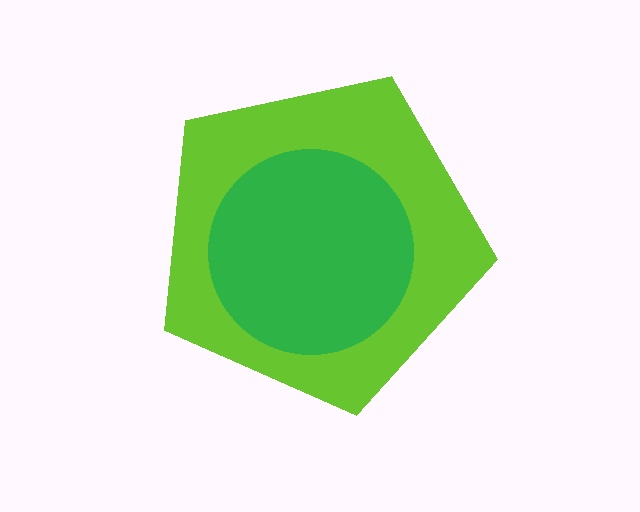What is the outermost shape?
The lime pentagon.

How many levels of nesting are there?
2.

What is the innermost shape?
The green circle.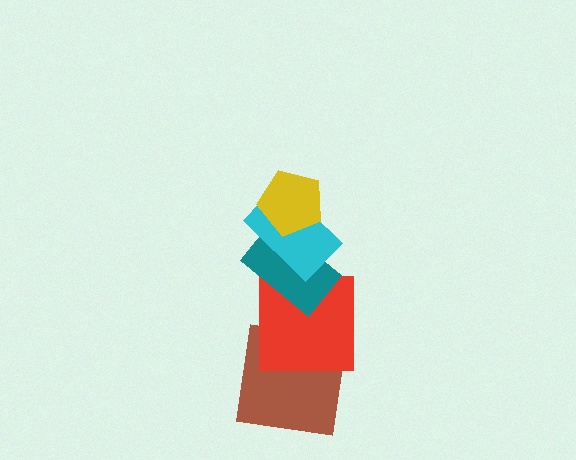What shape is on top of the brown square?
The red square is on top of the brown square.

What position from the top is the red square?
The red square is 4th from the top.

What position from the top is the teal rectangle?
The teal rectangle is 3rd from the top.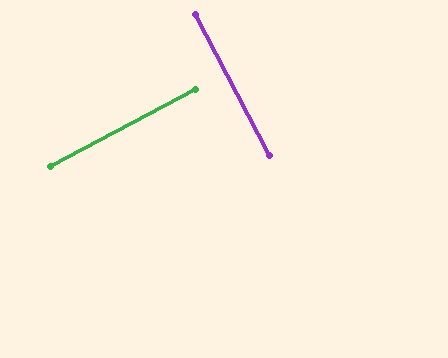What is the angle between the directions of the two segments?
Approximately 90 degrees.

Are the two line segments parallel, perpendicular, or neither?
Perpendicular — they meet at approximately 90°.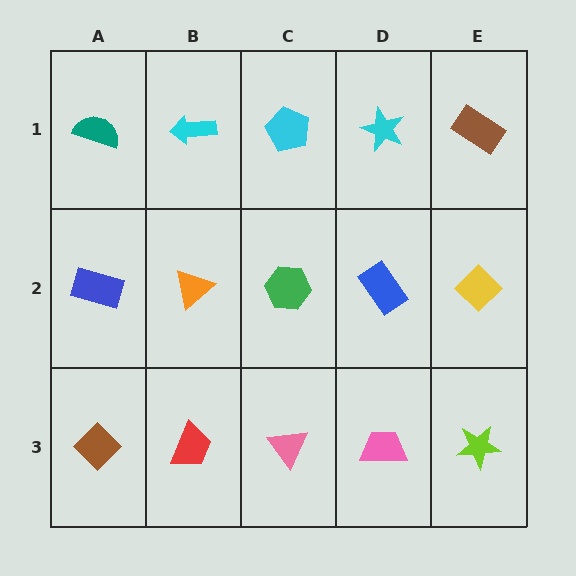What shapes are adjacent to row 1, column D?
A blue rectangle (row 2, column D), a cyan pentagon (row 1, column C), a brown rectangle (row 1, column E).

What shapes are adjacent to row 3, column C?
A green hexagon (row 2, column C), a red trapezoid (row 3, column B), a pink trapezoid (row 3, column D).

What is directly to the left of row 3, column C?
A red trapezoid.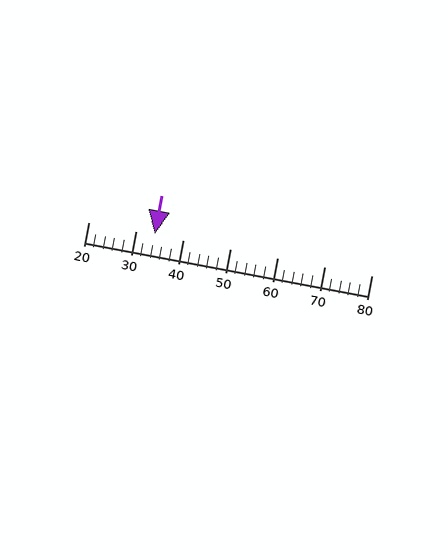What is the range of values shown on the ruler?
The ruler shows values from 20 to 80.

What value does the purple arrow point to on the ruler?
The purple arrow points to approximately 34.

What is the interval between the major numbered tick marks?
The major tick marks are spaced 10 units apart.